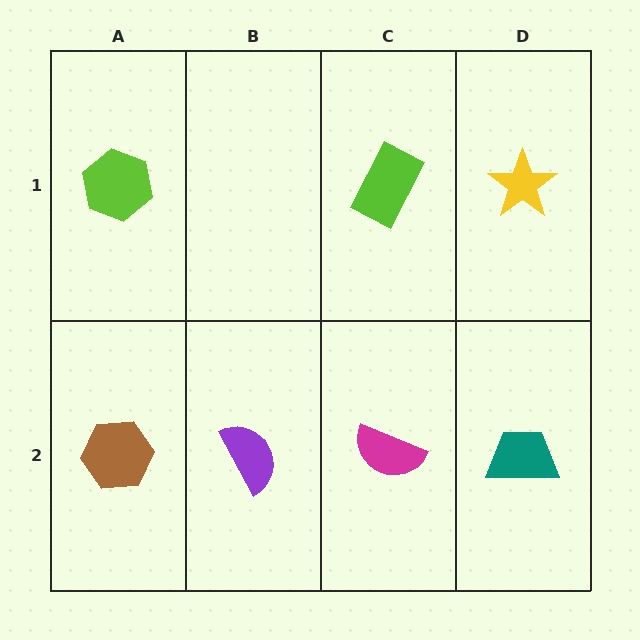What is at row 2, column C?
A magenta semicircle.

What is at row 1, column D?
A yellow star.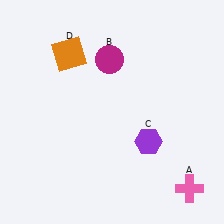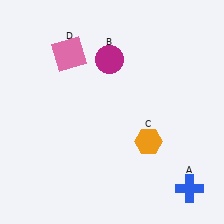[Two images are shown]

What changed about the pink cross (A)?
In Image 1, A is pink. In Image 2, it changed to blue.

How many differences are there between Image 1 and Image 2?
There are 3 differences between the two images.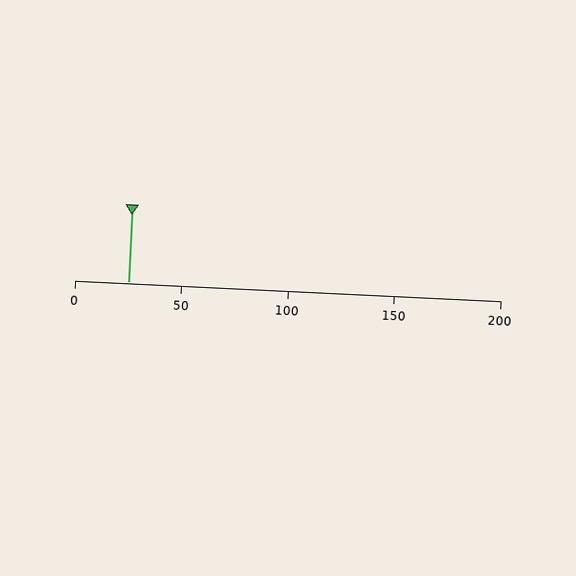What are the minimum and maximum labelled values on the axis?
The axis runs from 0 to 200.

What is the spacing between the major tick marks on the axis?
The major ticks are spaced 50 apart.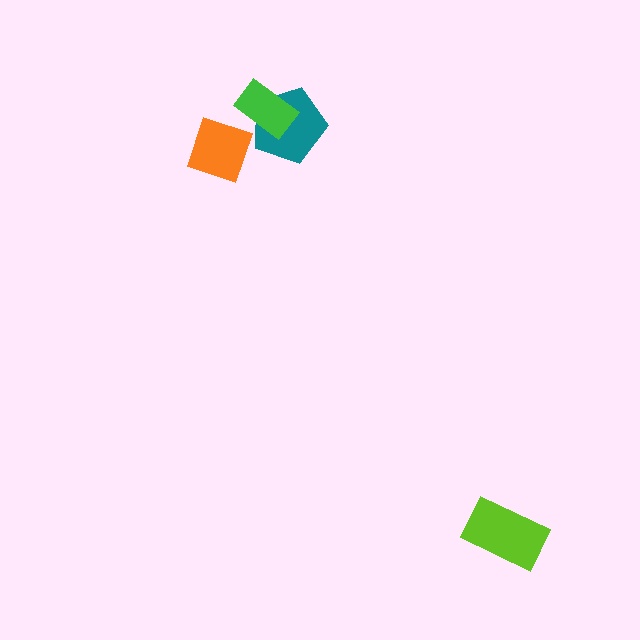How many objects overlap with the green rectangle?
1 object overlaps with the green rectangle.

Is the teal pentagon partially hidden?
Yes, it is partially covered by another shape.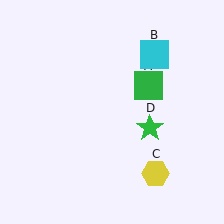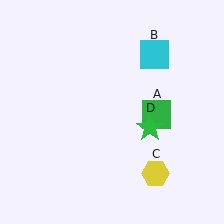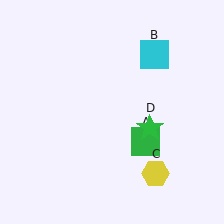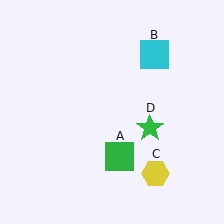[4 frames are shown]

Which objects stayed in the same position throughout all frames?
Cyan square (object B) and yellow hexagon (object C) and green star (object D) remained stationary.